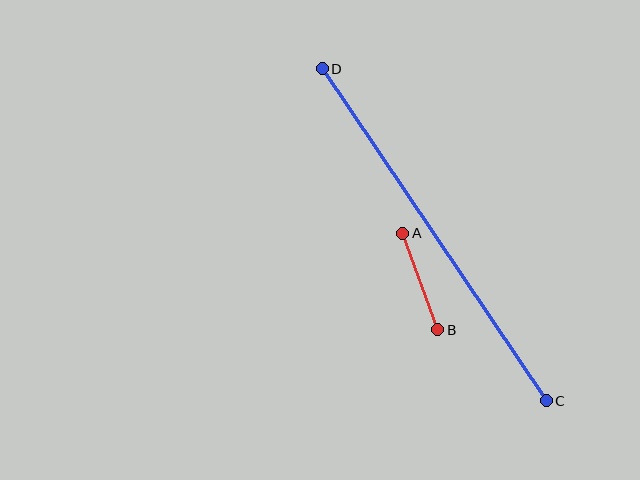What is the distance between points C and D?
The distance is approximately 401 pixels.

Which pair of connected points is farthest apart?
Points C and D are farthest apart.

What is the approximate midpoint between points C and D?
The midpoint is at approximately (434, 235) pixels.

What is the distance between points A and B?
The distance is approximately 102 pixels.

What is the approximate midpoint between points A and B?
The midpoint is at approximately (420, 282) pixels.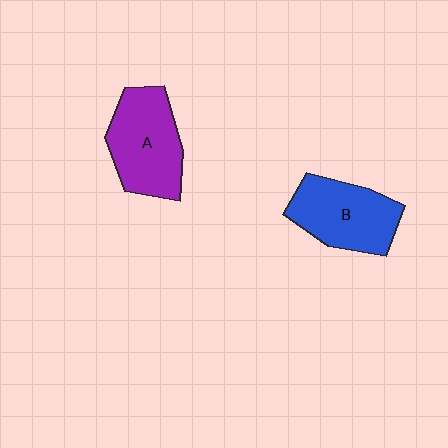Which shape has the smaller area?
Shape B (blue).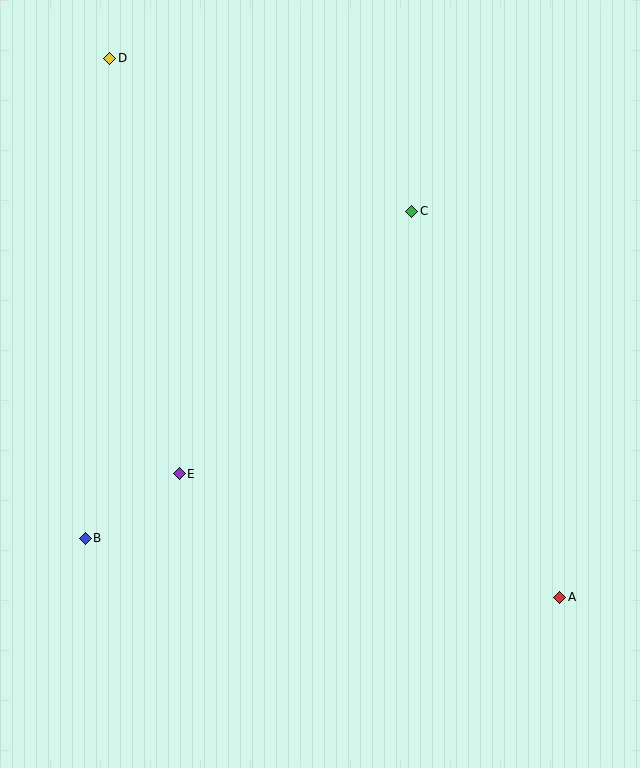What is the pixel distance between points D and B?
The distance between D and B is 481 pixels.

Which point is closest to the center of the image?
Point E at (179, 474) is closest to the center.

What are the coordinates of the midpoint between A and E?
The midpoint between A and E is at (369, 536).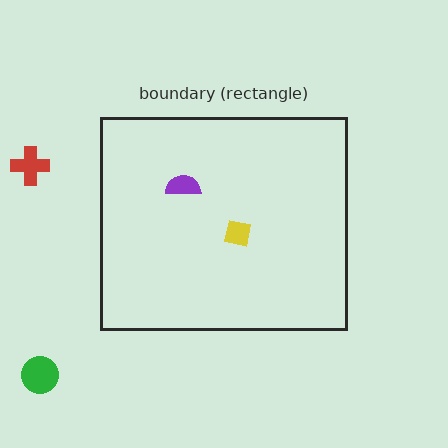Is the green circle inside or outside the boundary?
Outside.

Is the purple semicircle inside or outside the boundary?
Inside.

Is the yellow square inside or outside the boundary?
Inside.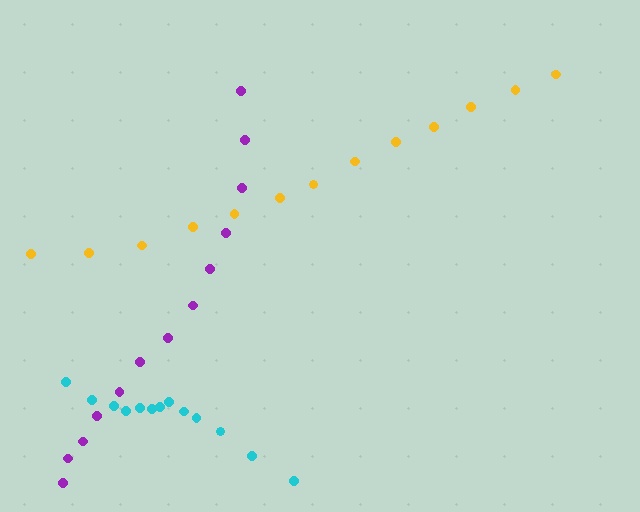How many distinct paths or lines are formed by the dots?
There are 3 distinct paths.